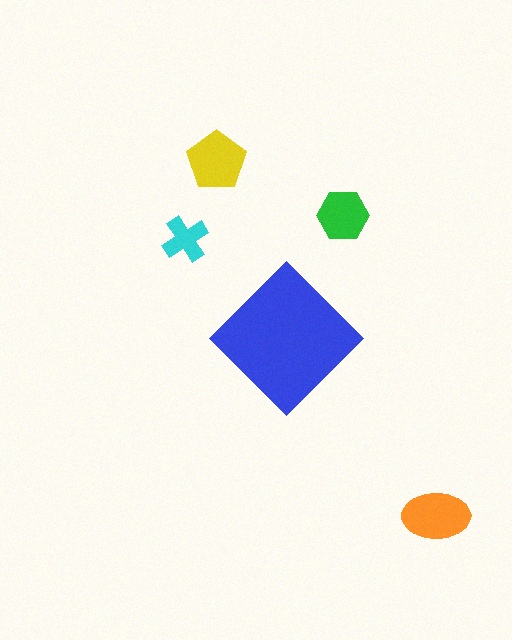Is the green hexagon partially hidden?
No, the green hexagon is fully visible.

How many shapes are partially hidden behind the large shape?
0 shapes are partially hidden.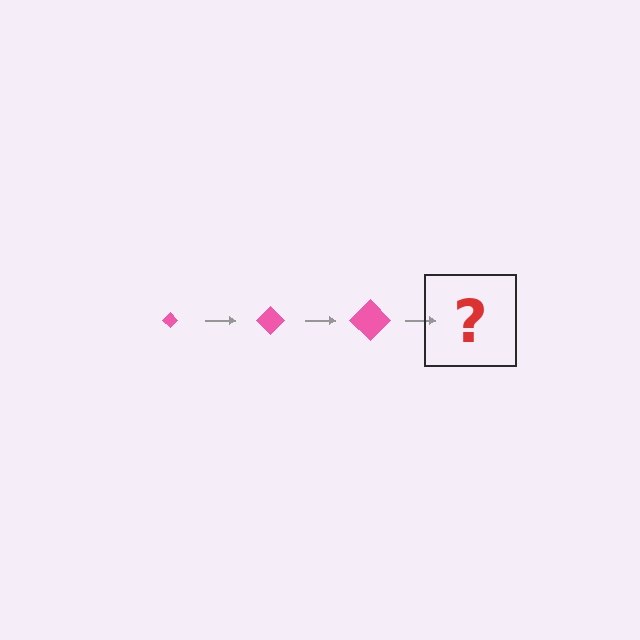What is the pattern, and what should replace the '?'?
The pattern is that the diamond gets progressively larger each step. The '?' should be a pink diamond, larger than the previous one.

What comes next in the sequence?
The next element should be a pink diamond, larger than the previous one.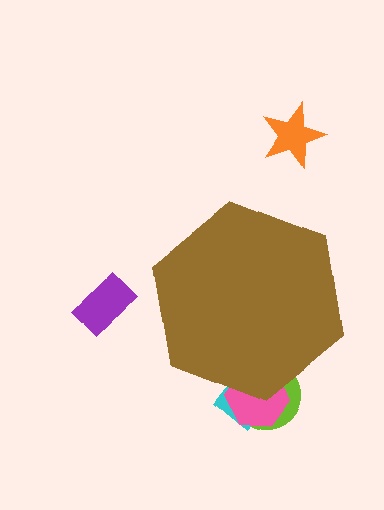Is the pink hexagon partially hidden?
Yes, the pink hexagon is partially hidden behind the brown hexagon.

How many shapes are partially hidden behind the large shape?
3 shapes are partially hidden.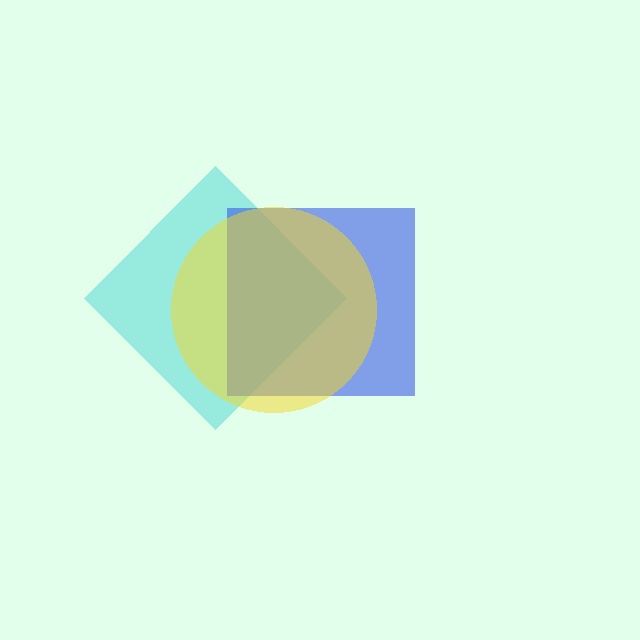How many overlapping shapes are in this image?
There are 3 overlapping shapes in the image.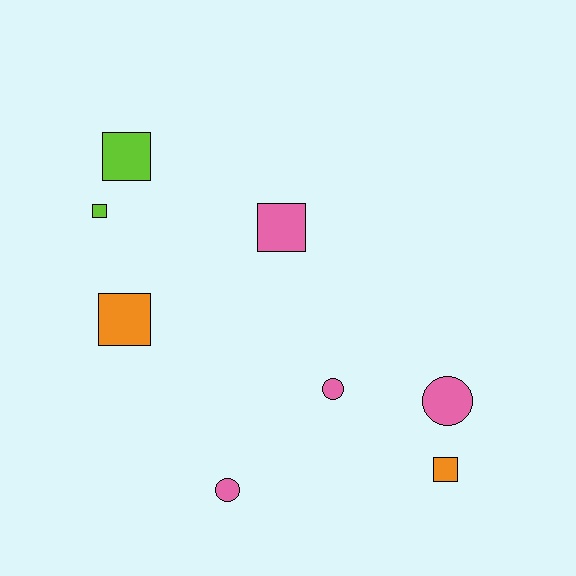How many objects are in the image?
There are 8 objects.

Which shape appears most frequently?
Square, with 5 objects.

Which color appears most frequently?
Pink, with 4 objects.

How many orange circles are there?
There are no orange circles.